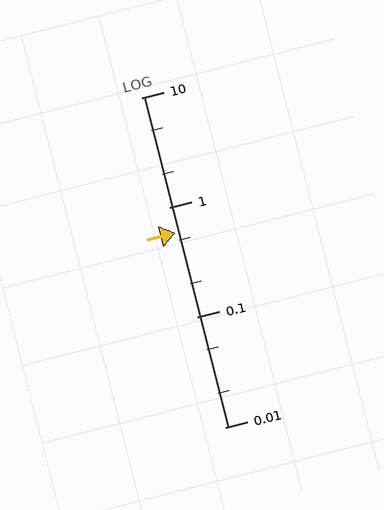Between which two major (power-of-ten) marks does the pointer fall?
The pointer is between 0.1 and 1.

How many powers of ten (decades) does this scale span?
The scale spans 3 decades, from 0.01 to 10.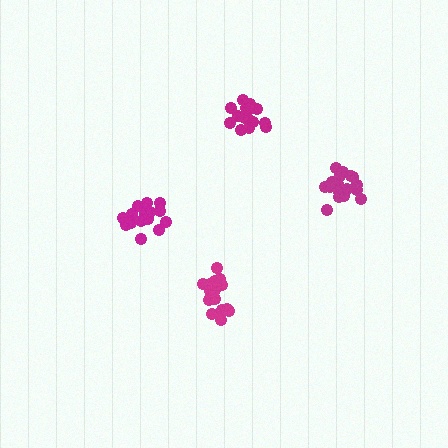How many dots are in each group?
Group 1: 21 dots, Group 2: 20 dots, Group 3: 17 dots, Group 4: 18 dots (76 total).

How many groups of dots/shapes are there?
There are 4 groups.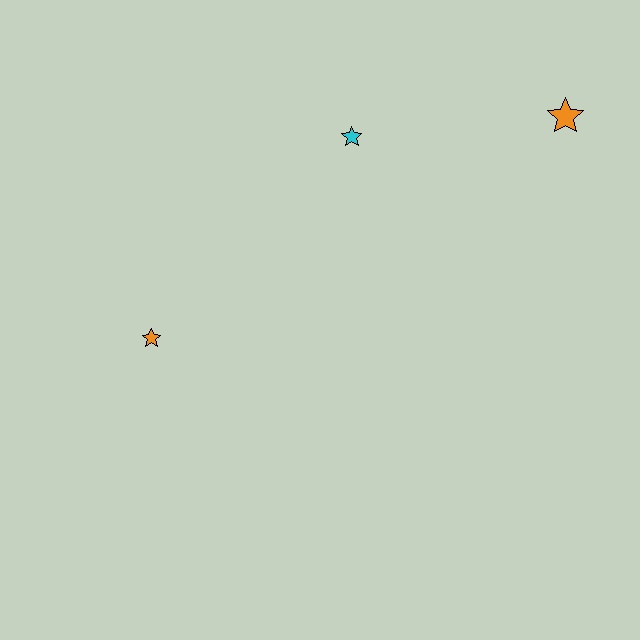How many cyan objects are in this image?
There is 1 cyan object.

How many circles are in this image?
There are no circles.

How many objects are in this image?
There are 3 objects.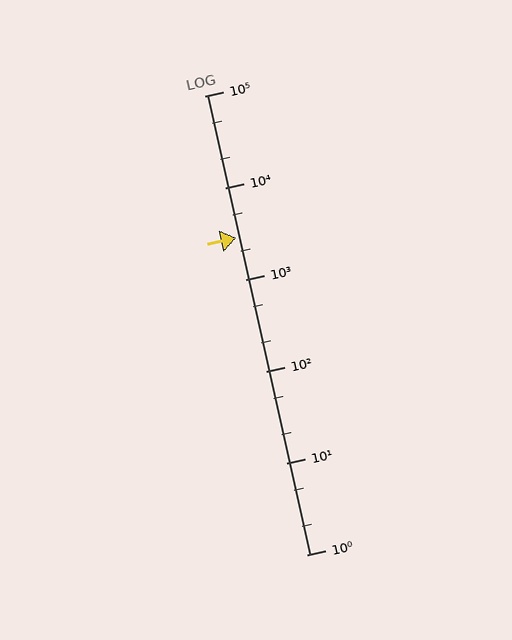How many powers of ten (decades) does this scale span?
The scale spans 5 decades, from 1 to 100000.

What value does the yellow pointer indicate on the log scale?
The pointer indicates approximately 2800.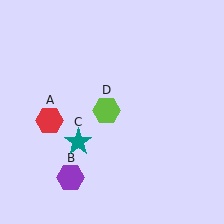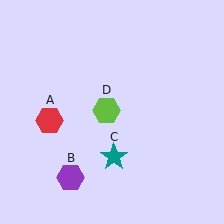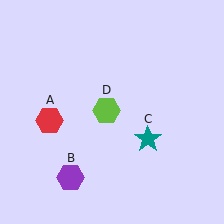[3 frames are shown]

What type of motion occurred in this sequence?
The teal star (object C) rotated counterclockwise around the center of the scene.